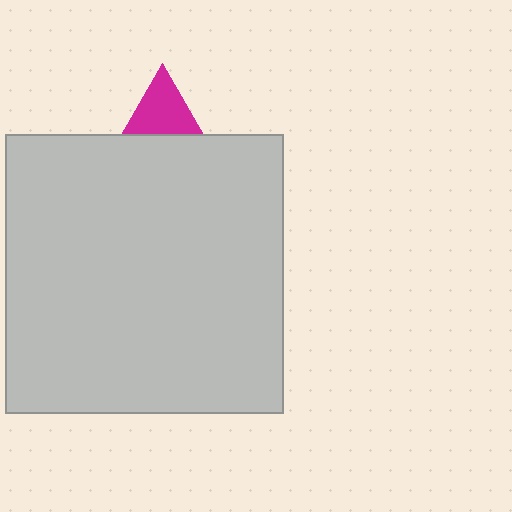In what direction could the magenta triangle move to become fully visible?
The magenta triangle could move up. That would shift it out from behind the light gray rectangle entirely.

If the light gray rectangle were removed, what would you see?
You would see the complete magenta triangle.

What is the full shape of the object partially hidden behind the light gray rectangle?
The partially hidden object is a magenta triangle.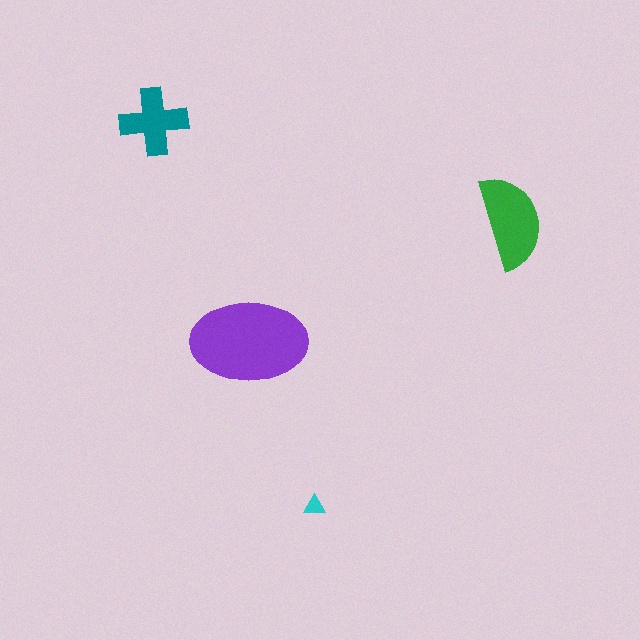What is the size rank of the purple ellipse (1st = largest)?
1st.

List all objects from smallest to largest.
The cyan triangle, the teal cross, the green semicircle, the purple ellipse.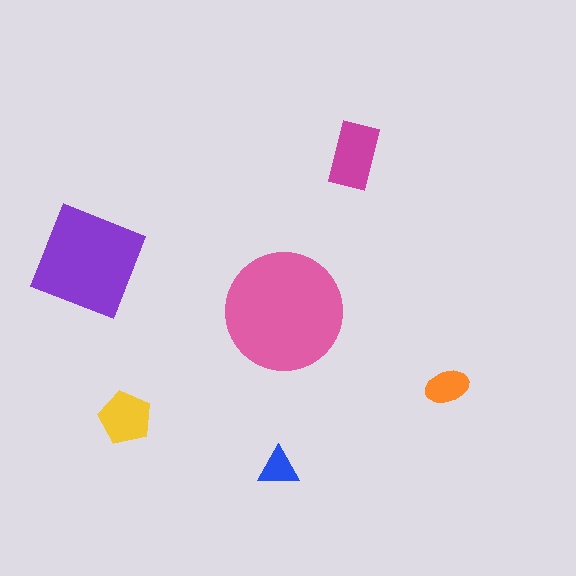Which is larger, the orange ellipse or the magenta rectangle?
The magenta rectangle.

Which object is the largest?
The pink circle.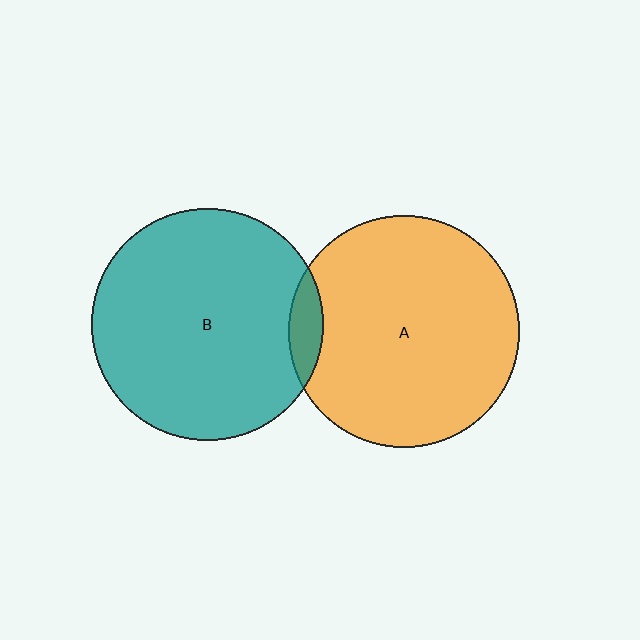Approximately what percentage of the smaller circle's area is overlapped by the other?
Approximately 5%.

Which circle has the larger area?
Circle B (teal).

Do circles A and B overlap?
Yes.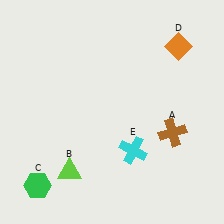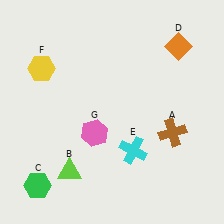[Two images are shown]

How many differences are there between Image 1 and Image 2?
There are 2 differences between the two images.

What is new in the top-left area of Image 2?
A yellow hexagon (F) was added in the top-left area of Image 2.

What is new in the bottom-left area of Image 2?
A pink hexagon (G) was added in the bottom-left area of Image 2.